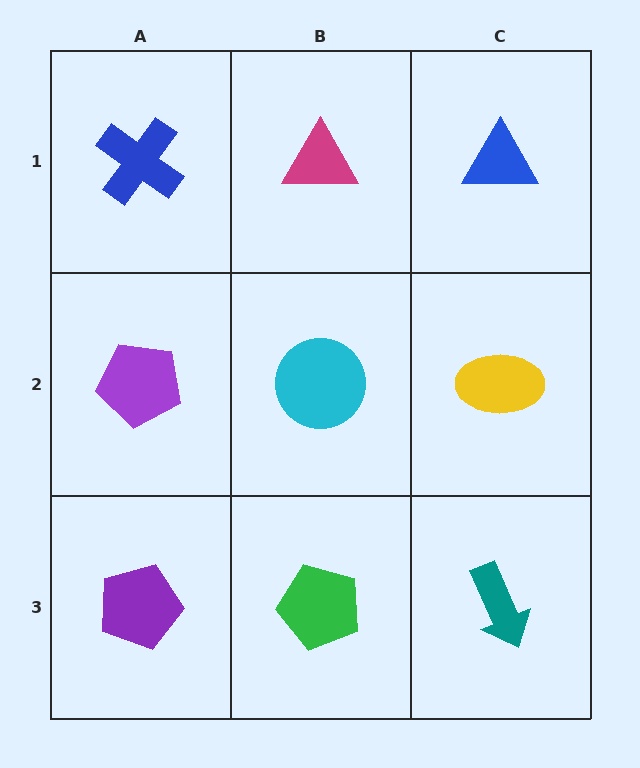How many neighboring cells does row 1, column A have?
2.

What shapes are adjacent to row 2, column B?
A magenta triangle (row 1, column B), a green pentagon (row 3, column B), a purple pentagon (row 2, column A), a yellow ellipse (row 2, column C).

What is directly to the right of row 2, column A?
A cyan circle.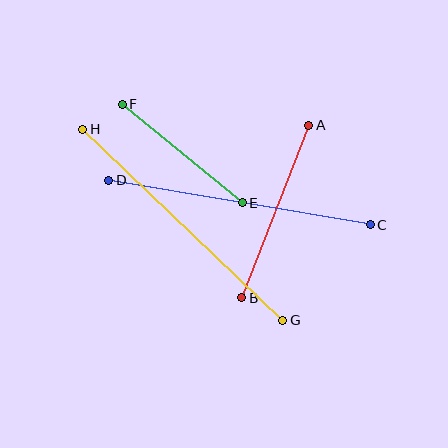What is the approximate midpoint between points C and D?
The midpoint is at approximately (239, 202) pixels.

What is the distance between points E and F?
The distance is approximately 156 pixels.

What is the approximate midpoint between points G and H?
The midpoint is at approximately (183, 225) pixels.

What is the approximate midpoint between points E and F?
The midpoint is at approximately (182, 153) pixels.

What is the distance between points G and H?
The distance is approximately 277 pixels.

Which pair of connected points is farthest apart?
Points G and H are farthest apart.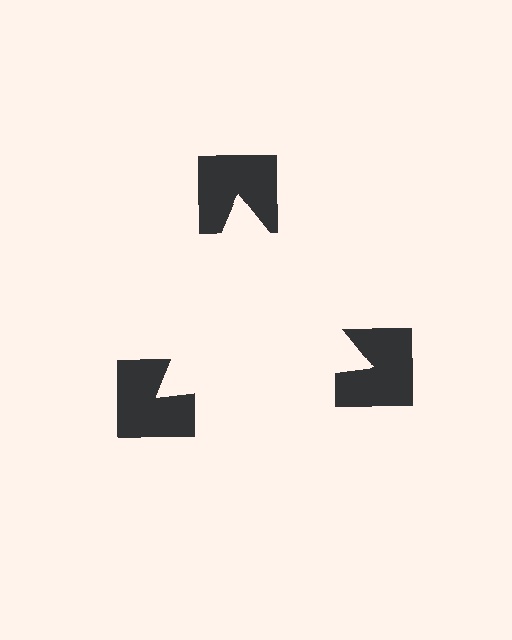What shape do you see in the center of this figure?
An illusory triangle — its edges are inferred from the aligned wedge cuts in the notched squares, not physically drawn.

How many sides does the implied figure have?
3 sides.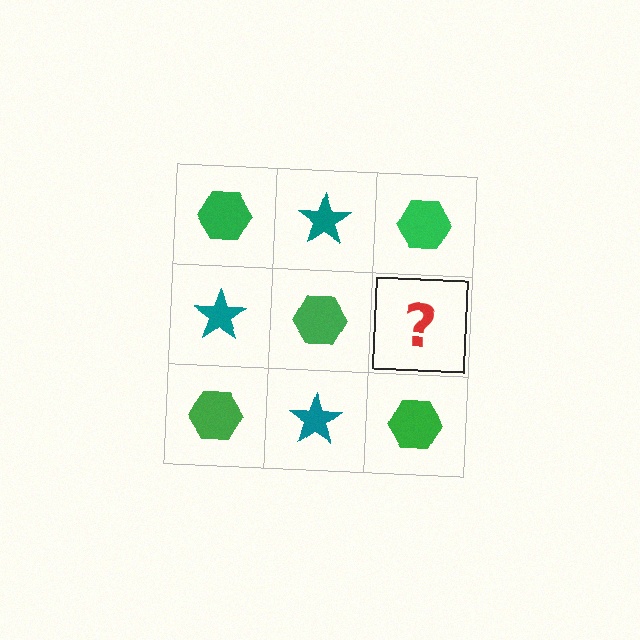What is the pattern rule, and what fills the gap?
The rule is that it alternates green hexagon and teal star in a checkerboard pattern. The gap should be filled with a teal star.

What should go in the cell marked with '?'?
The missing cell should contain a teal star.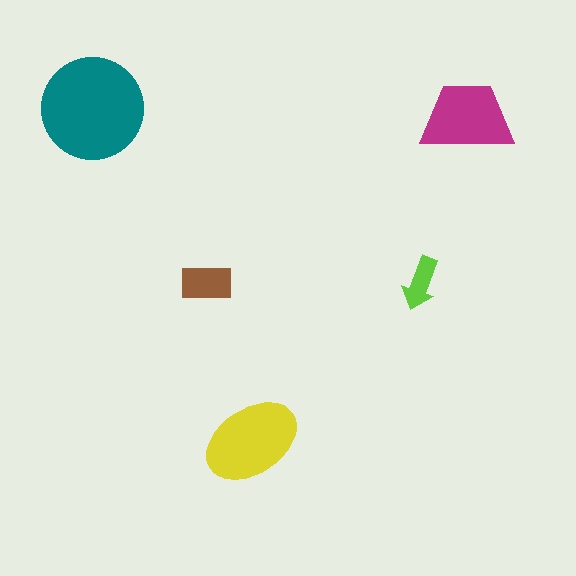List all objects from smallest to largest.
The lime arrow, the brown rectangle, the magenta trapezoid, the yellow ellipse, the teal circle.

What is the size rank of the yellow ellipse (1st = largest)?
2nd.